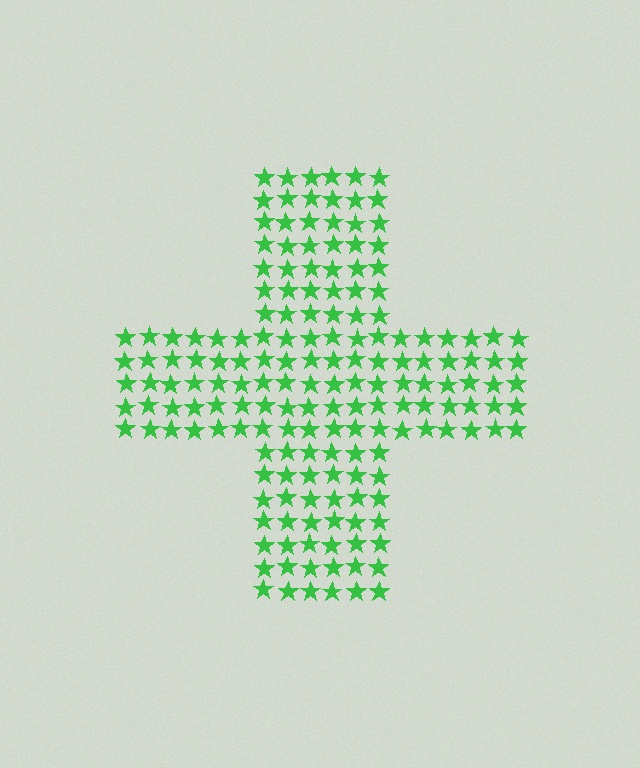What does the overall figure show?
The overall figure shows a cross.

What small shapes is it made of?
It is made of small stars.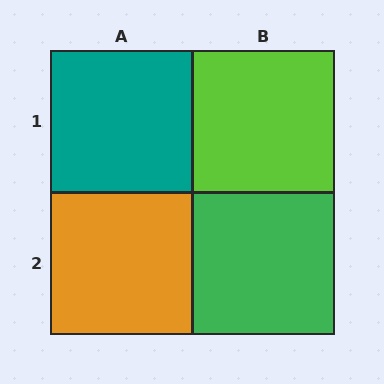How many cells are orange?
1 cell is orange.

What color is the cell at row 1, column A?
Teal.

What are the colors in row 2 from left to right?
Orange, green.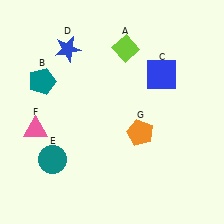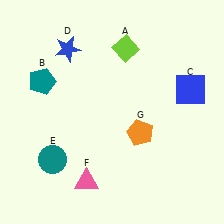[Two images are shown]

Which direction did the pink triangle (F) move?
The pink triangle (F) moved down.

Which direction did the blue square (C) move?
The blue square (C) moved right.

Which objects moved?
The objects that moved are: the blue square (C), the pink triangle (F).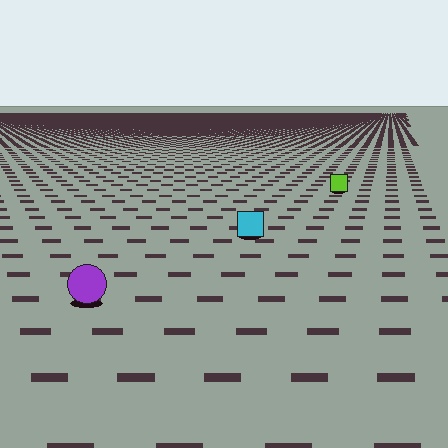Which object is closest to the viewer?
The purple circle is closest. The texture marks near it are larger and more spread out.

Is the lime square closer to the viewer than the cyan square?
No. The cyan square is closer — you can tell from the texture gradient: the ground texture is coarser near it.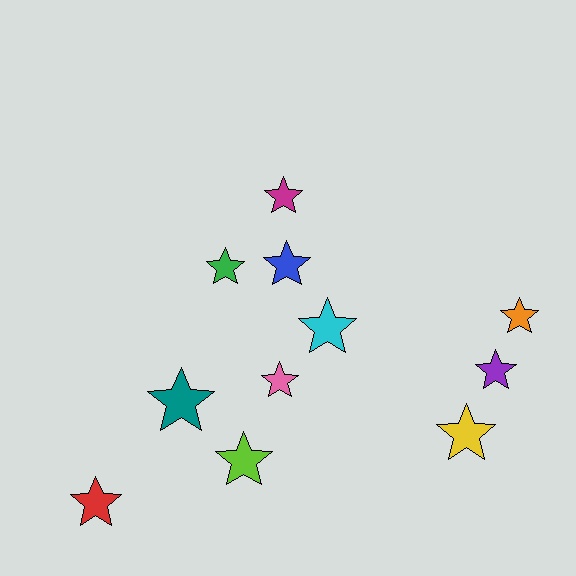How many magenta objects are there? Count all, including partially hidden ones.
There is 1 magenta object.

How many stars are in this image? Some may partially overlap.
There are 11 stars.